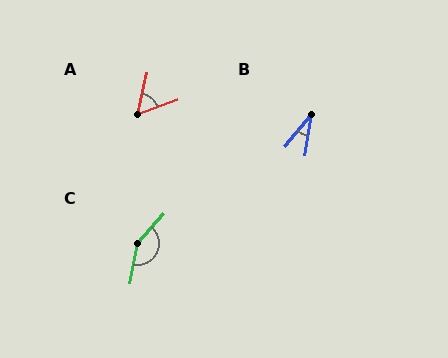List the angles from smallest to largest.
B (30°), A (57°), C (148°).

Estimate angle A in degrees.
Approximately 57 degrees.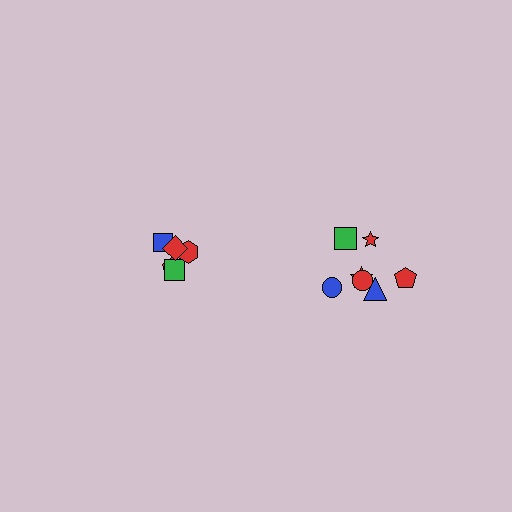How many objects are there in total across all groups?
There are 12 objects.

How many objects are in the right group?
There are 7 objects.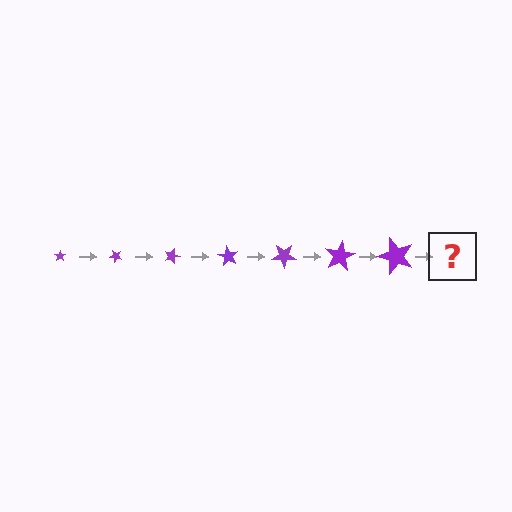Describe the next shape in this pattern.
It should be a star, larger than the previous one and rotated 315 degrees from the start.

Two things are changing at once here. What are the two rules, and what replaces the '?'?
The two rules are that the star grows larger each step and it rotates 45 degrees each step. The '?' should be a star, larger than the previous one and rotated 315 degrees from the start.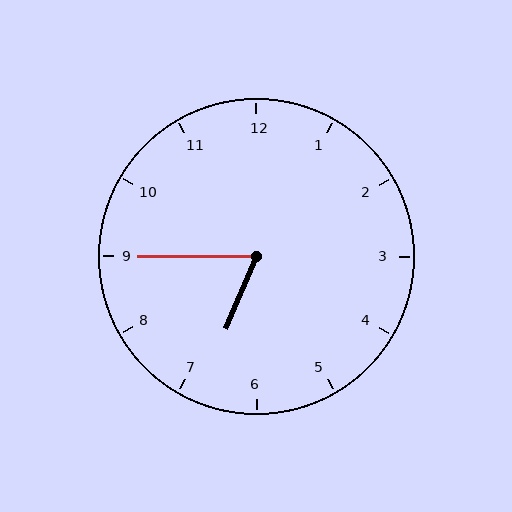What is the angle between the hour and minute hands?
Approximately 68 degrees.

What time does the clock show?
6:45.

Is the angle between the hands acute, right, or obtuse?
It is acute.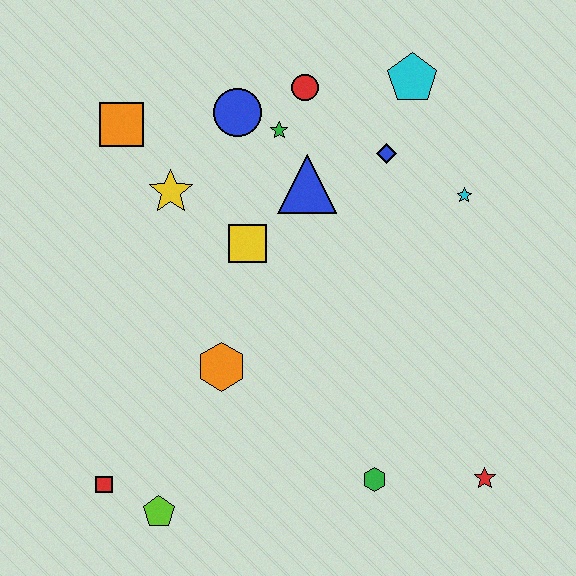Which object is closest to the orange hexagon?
The yellow square is closest to the orange hexagon.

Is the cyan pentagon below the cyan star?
No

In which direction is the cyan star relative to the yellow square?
The cyan star is to the right of the yellow square.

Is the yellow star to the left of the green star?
Yes